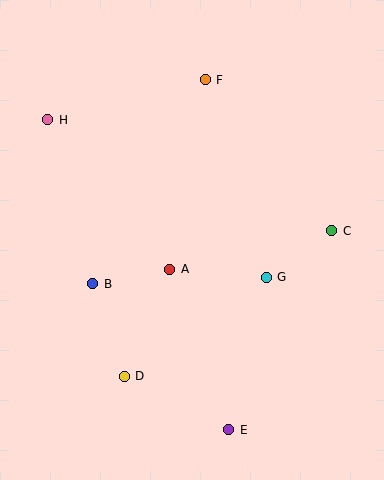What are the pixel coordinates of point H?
Point H is at (48, 120).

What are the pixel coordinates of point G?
Point G is at (266, 277).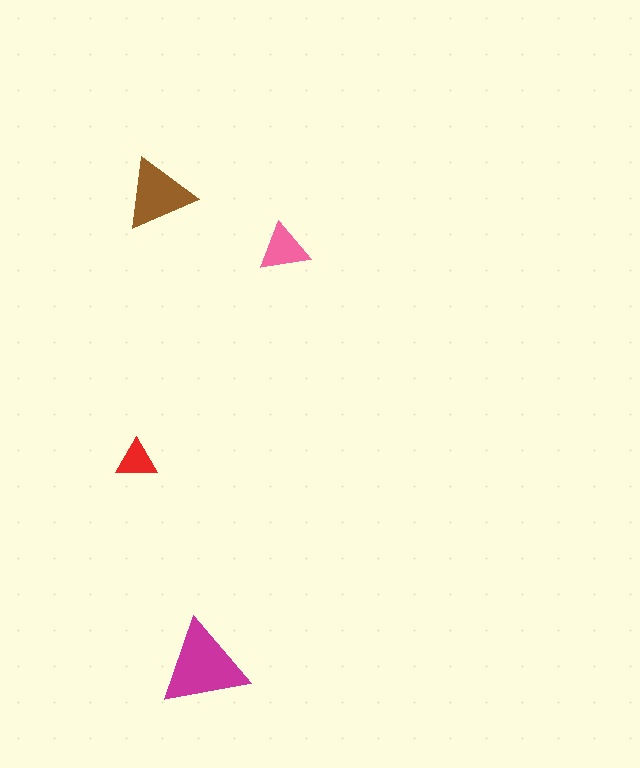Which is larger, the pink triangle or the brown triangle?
The brown one.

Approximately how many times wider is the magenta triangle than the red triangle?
About 2 times wider.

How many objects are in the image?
There are 4 objects in the image.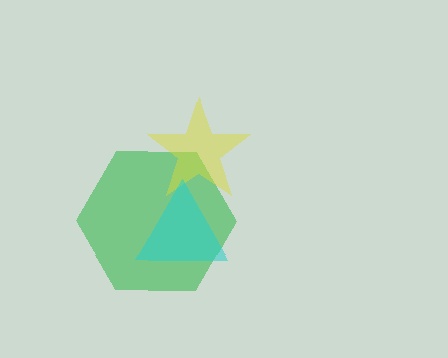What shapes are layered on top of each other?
The layered shapes are: a green hexagon, a yellow star, a cyan triangle.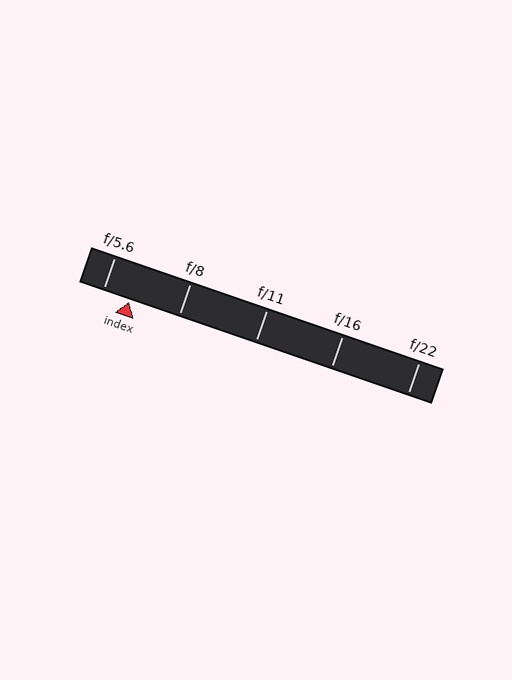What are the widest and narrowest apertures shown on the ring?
The widest aperture shown is f/5.6 and the narrowest is f/22.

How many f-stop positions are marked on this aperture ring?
There are 5 f-stop positions marked.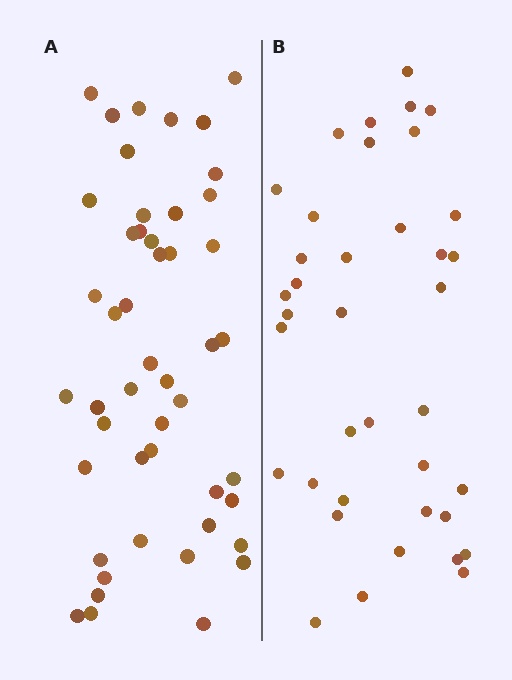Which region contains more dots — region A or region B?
Region A (the left region) has more dots.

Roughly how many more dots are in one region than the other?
Region A has roughly 10 or so more dots than region B.